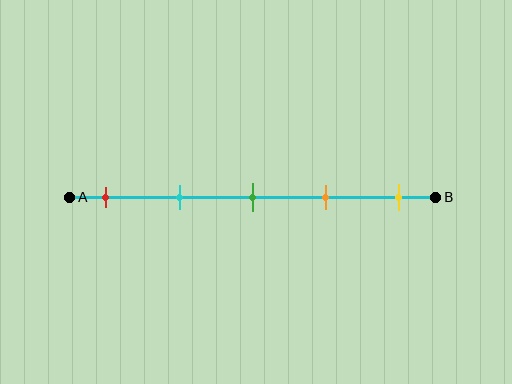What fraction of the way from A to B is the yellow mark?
The yellow mark is approximately 90% (0.9) of the way from A to B.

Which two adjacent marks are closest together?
The green and orange marks are the closest adjacent pair.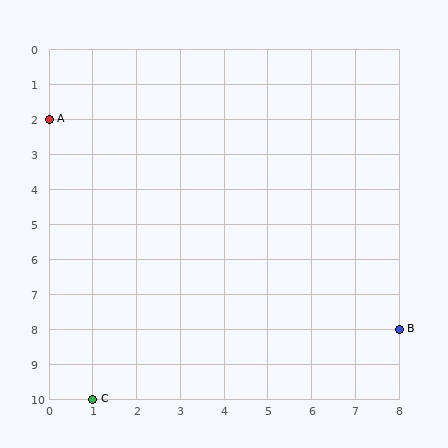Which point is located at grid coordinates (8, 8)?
Point B is at (8, 8).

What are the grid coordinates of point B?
Point B is at grid coordinates (8, 8).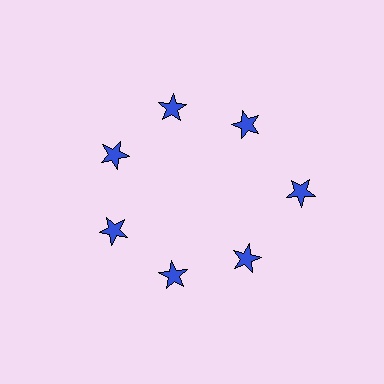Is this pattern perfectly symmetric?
No. The 7 blue stars are arranged in a ring, but one element near the 3 o'clock position is pushed outward from the center, breaking the 7-fold rotational symmetry.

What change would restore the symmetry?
The symmetry would be restored by moving it inward, back onto the ring so that all 7 stars sit at equal angles and equal distance from the center.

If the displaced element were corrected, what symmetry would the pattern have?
It would have 7-fold rotational symmetry — the pattern would map onto itself every 51 degrees.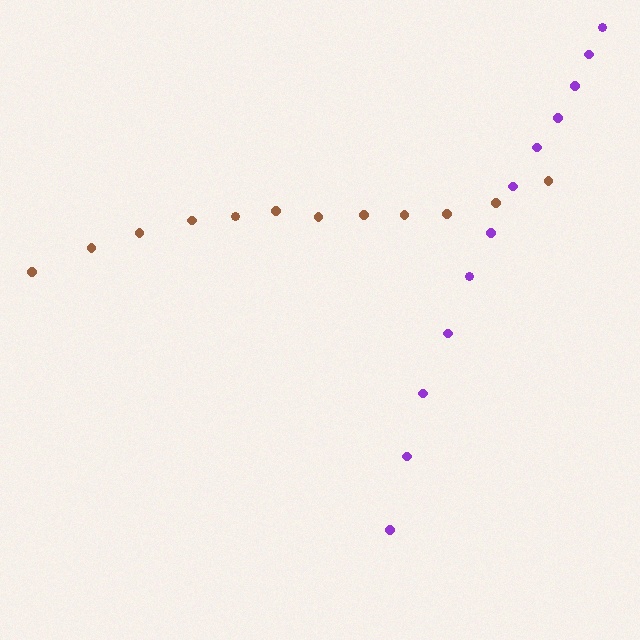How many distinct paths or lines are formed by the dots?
There are 2 distinct paths.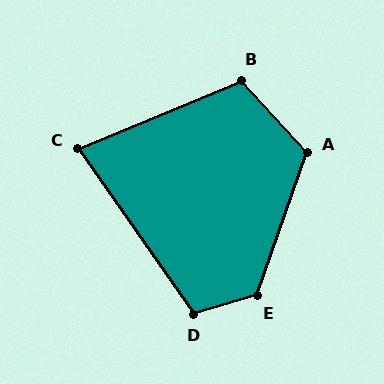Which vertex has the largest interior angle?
E, at approximately 126 degrees.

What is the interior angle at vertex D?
Approximately 109 degrees (obtuse).